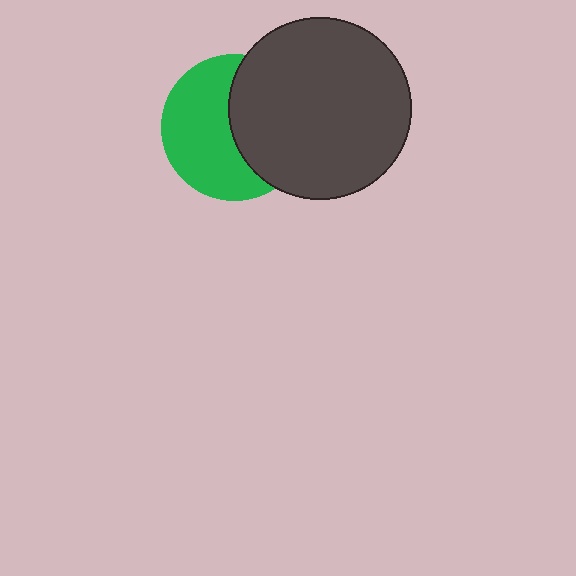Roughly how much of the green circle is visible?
About half of it is visible (roughly 55%).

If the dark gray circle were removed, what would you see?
You would see the complete green circle.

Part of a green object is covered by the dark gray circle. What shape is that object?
It is a circle.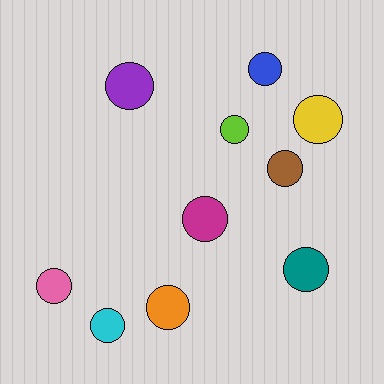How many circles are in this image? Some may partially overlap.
There are 10 circles.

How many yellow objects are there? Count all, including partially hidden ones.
There is 1 yellow object.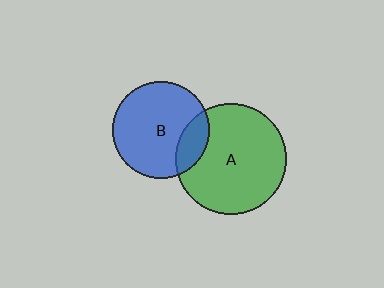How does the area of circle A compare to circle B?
Approximately 1.3 times.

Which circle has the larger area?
Circle A (green).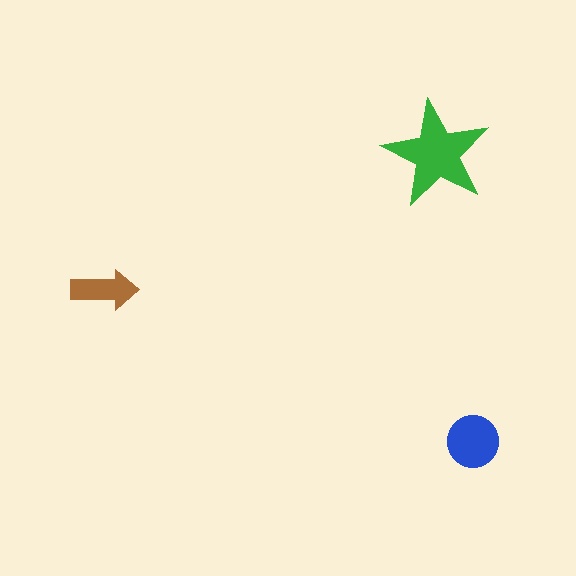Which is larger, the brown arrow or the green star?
The green star.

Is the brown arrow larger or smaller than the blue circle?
Smaller.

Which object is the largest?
The green star.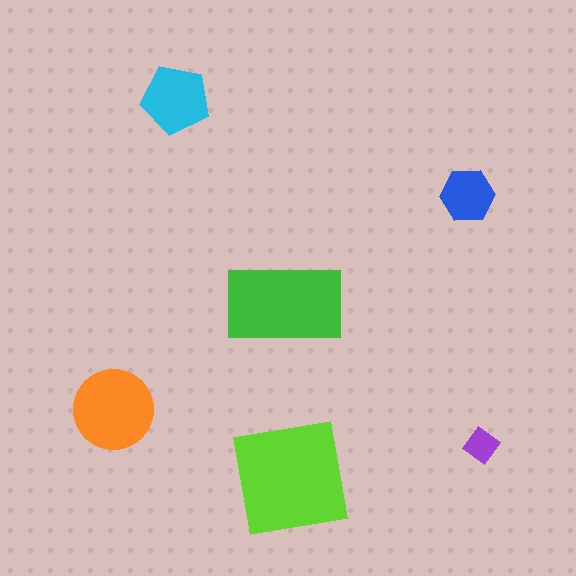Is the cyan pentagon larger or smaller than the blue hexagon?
Larger.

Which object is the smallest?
The purple diamond.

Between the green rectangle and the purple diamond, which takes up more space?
The green rectangle.